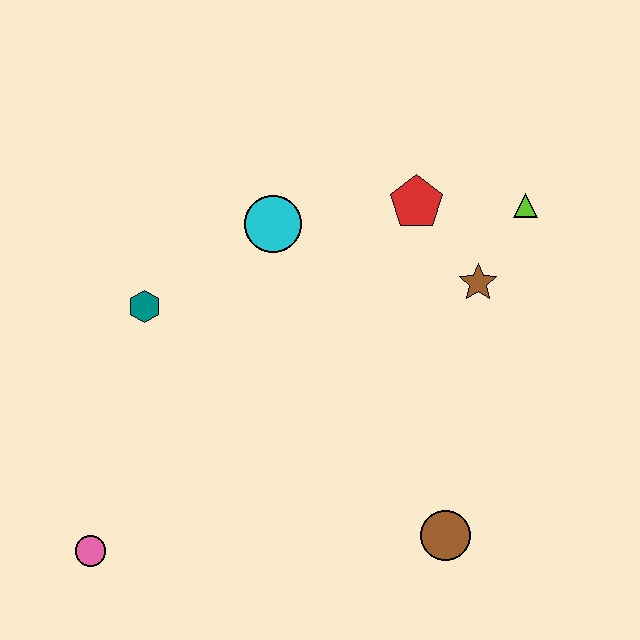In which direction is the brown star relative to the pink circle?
The brown star is to the right of the pink circle.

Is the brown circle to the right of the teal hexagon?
Yes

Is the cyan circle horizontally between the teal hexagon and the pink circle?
No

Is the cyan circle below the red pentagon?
Yes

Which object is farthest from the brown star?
The pink circle is farthest from the brown star.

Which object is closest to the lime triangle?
The brown star is closest to the lime triangle.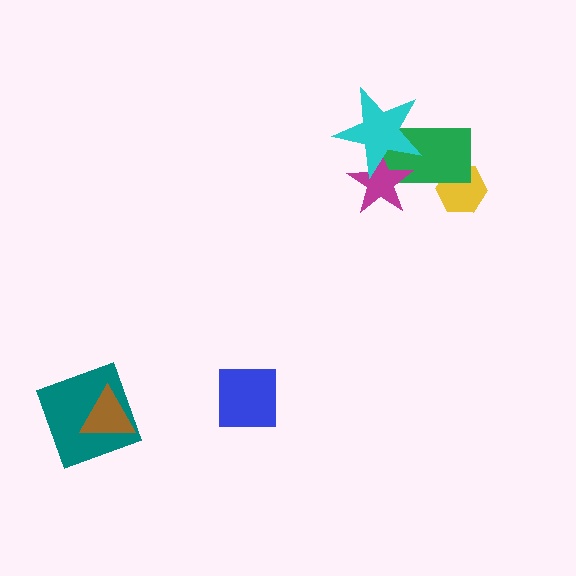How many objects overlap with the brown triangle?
1 object overlaps with the brown triangle.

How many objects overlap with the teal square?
1 object overlaps with the teal square.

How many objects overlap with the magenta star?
2 objects overlap with the magenta star.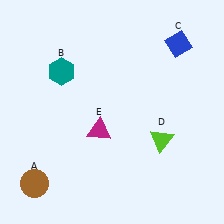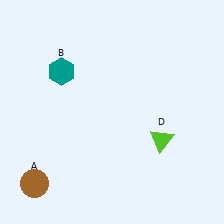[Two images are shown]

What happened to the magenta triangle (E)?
The magenta triangle (E) was removed in Image 2. It was in the bottom-left area of Image 1.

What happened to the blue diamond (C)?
The blue diamond (C) was removed in Image 2. It was in the top-right area of Image 1.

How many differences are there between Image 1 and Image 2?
There are 2 differences between the two images.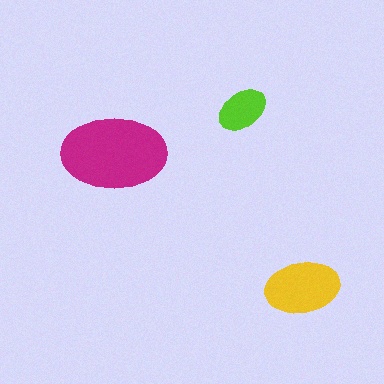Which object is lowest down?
The yellow ellipse is bottommost.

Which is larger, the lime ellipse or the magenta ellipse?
The magenta one.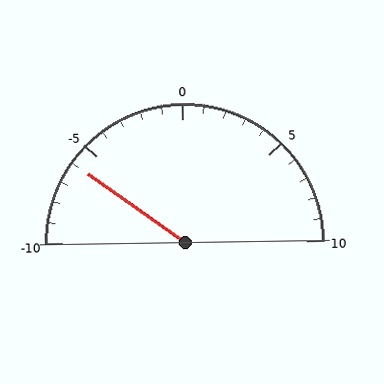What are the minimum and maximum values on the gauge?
The gauge ranges from -10 to 10.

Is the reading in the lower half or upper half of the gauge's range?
The reading is in the lower half of the range (-10 to 10).